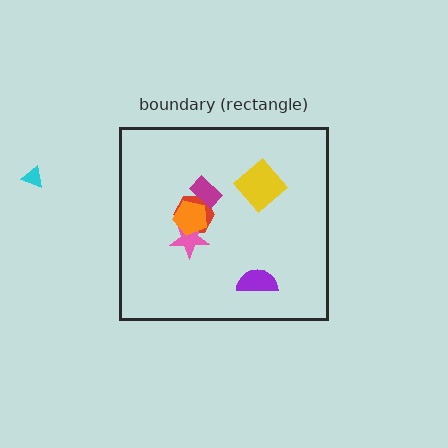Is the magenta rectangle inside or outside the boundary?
Inside.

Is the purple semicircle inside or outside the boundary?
Inside.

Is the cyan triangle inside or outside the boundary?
Outside.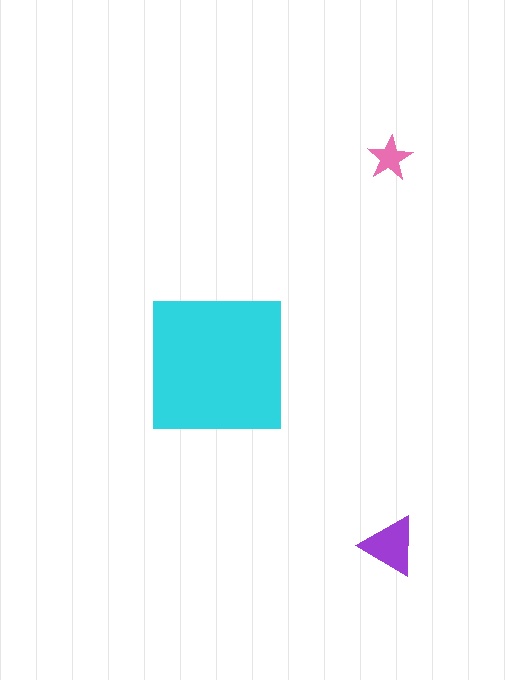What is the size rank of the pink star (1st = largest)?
3rd.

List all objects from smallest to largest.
The pink star, the purple triangle, the cyan square.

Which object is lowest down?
The purple triangle is bottommost.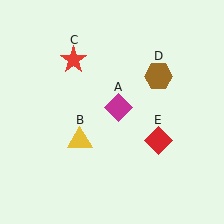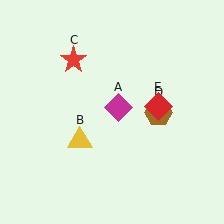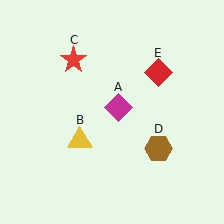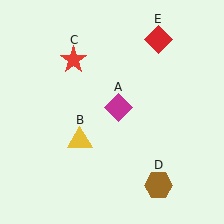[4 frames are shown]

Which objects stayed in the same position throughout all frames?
Magenta diamond (object A) and yellow triangle (object B) and red star (object C) remained stationary.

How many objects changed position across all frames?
2 objects changed position: brown hexagon (object D), red diamond (object E).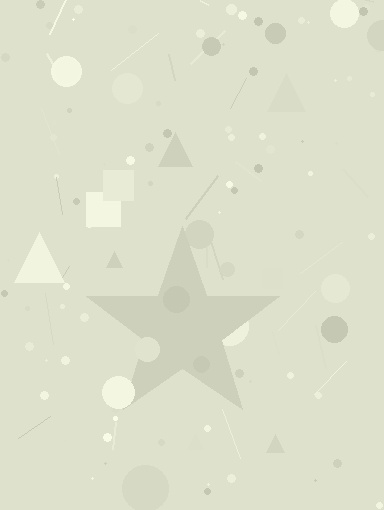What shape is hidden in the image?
A star is hidden in the image.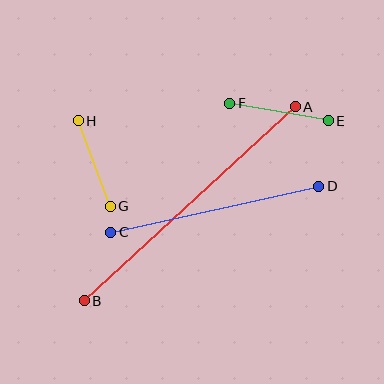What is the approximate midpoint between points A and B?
The midpoint is at approximately (190, 204) pixels.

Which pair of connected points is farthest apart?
Points A and B are farthest apart.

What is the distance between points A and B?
The distance is approximately 287 pixels.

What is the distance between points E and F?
The distance is approximately 100 pixels.